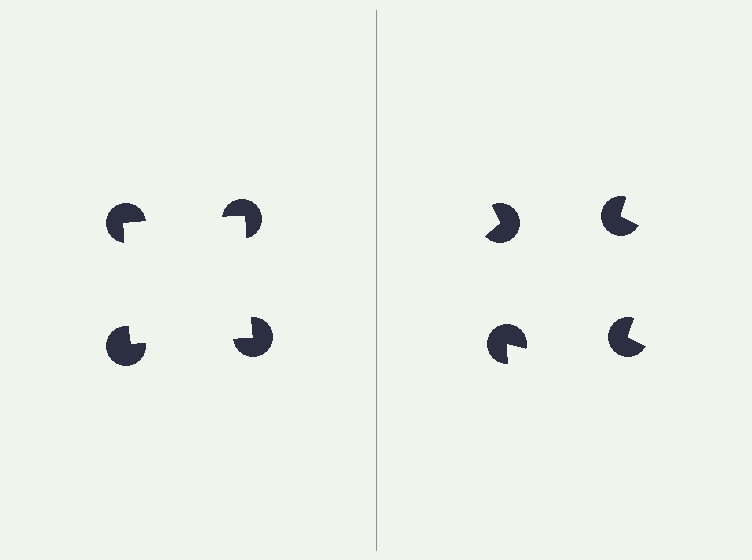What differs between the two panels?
The pac-man discs are positioned identically on both sides; only the wedge orientations differ. On the left they align to a square; on the right they are misaligned.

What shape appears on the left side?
An illusory square.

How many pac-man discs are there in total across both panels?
8 — 4 on each side.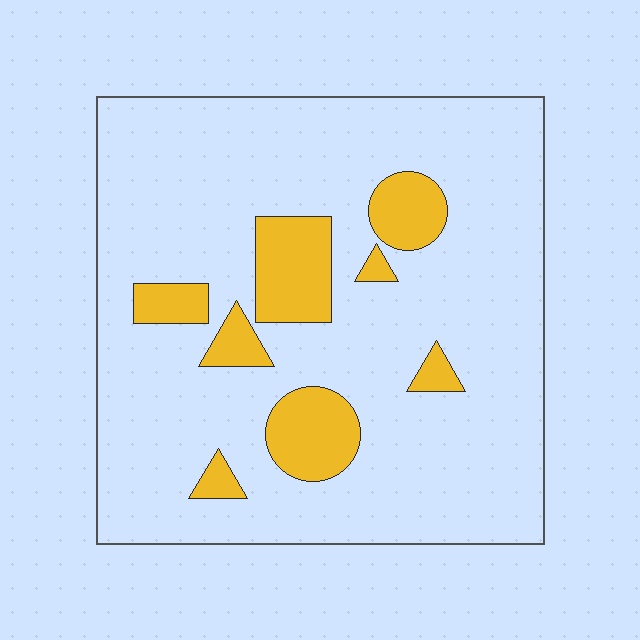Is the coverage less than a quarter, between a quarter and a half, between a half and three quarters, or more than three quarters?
Less than a quarter.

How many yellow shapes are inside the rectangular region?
8.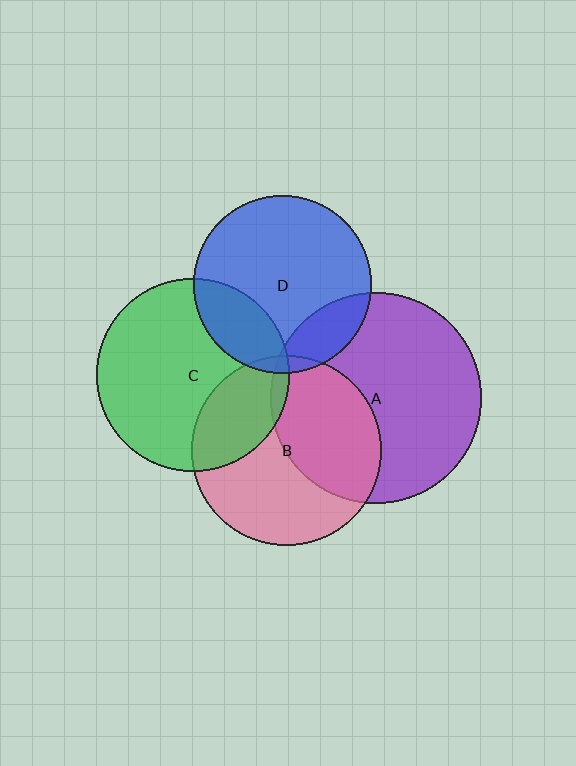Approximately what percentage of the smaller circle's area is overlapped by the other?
Approximately 20%.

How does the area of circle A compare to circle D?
Approximately 1.4 times.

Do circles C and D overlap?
Yes.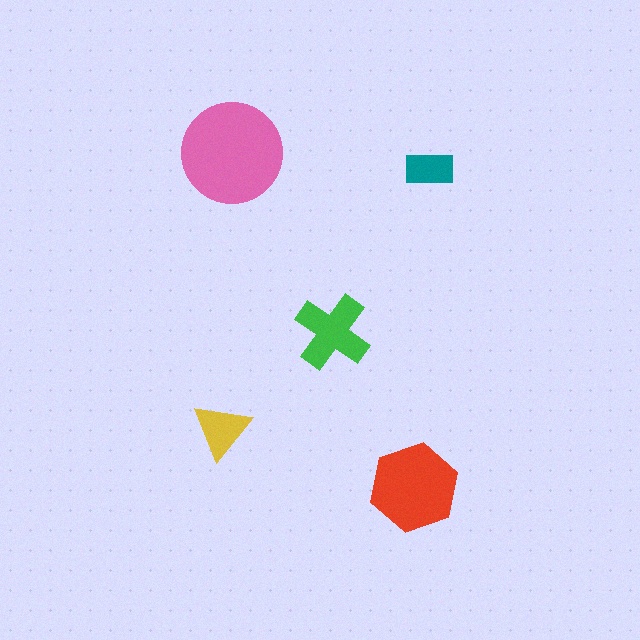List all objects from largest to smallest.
The pink circle, the red hexagon, the green cross, the yellow triangle, the teal rectangle.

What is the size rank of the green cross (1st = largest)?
3rd.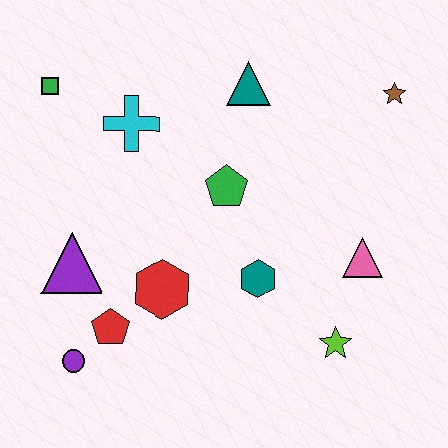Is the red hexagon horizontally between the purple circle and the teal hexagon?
Yes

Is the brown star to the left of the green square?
No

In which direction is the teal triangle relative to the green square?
The teal triangle is to the right of the green square.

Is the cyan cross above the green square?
No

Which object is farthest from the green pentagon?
The purple circle is farthest from the green pentagon.